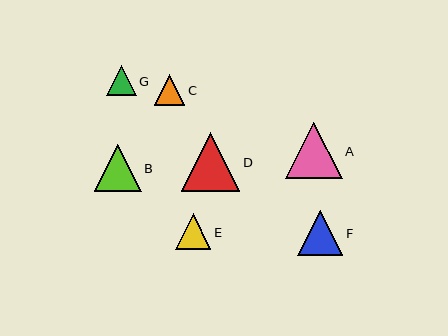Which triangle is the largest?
Triangle D is the largest with a size of approximately 58 pixels.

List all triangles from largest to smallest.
From largest to smallest: D, A, B, F, E, C, G.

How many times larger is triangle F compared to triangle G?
Triangle F is approximately 1.5 times the size of triangle G.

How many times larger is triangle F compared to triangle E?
Triangle F is approximately 1.3 times the size of triangle E.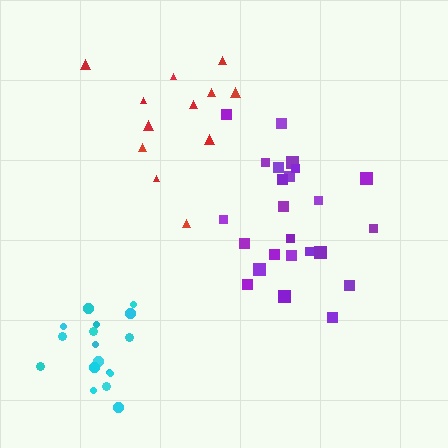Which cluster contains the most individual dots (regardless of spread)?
Purple (24).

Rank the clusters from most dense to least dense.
cyan, purple, red.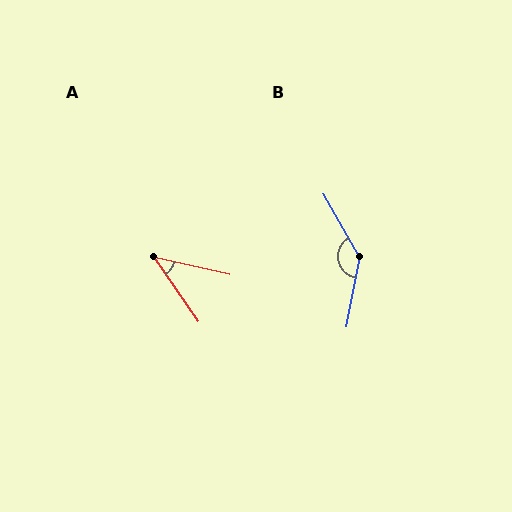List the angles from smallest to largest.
A (42°), B (139°).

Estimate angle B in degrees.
Approximately 139 degrees.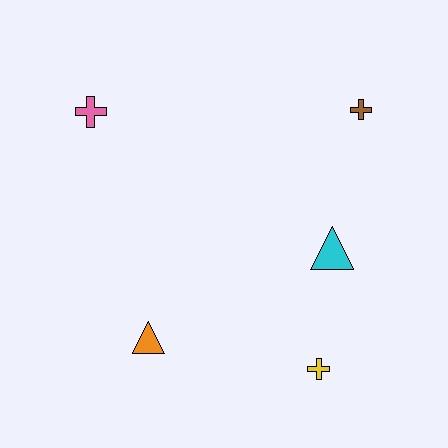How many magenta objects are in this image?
There are no magenta objects.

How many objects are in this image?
There are 5 objects.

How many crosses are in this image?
There are 3 crosses.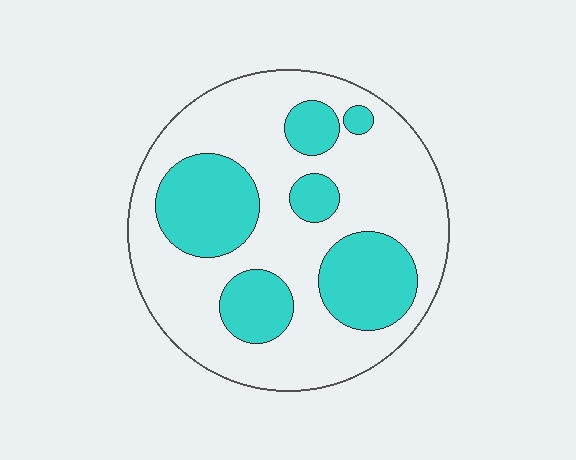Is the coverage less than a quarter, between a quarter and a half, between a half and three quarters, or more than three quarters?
Between a quarter and a half.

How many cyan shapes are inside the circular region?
6.